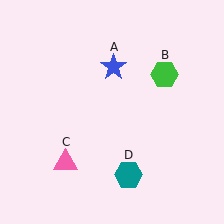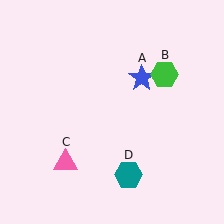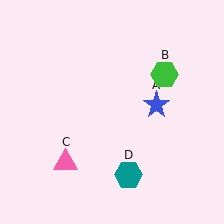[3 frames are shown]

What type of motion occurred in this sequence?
The blue star (object A) rotated clockwise around the center of the scene.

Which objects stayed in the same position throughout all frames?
Green hexagon (object B) and pink triangle (object C) and teal hexagon (object D) remained stationary.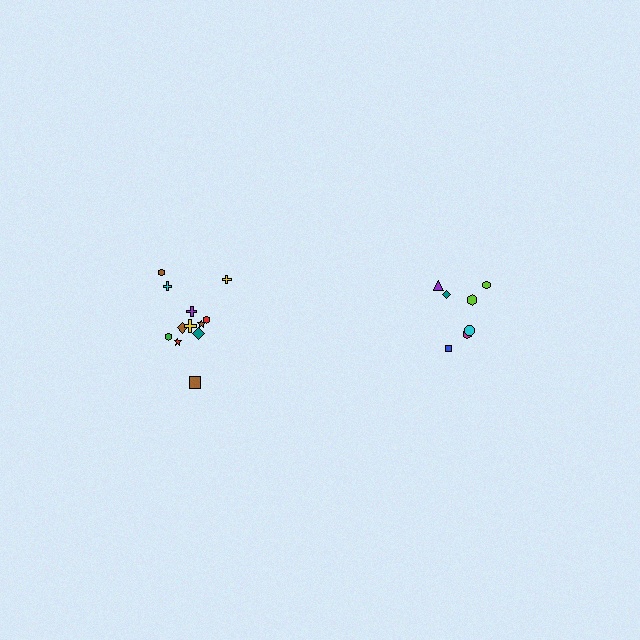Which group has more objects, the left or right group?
The left group.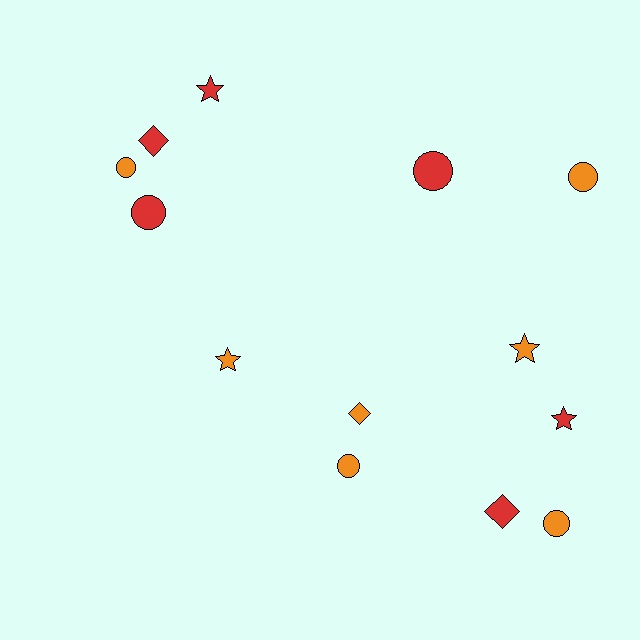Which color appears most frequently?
Orange, with 7 objects.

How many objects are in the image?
There are 13 objects.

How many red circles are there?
There are 2 red circles.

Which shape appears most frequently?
Circle, with 6 objects.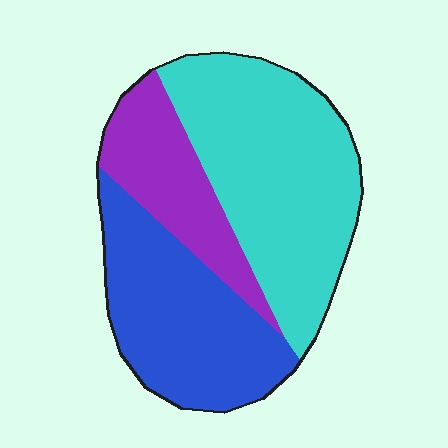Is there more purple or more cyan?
Cyan.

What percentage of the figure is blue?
Blue covers 34% of the figure.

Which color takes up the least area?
Purple, at roughly 20%.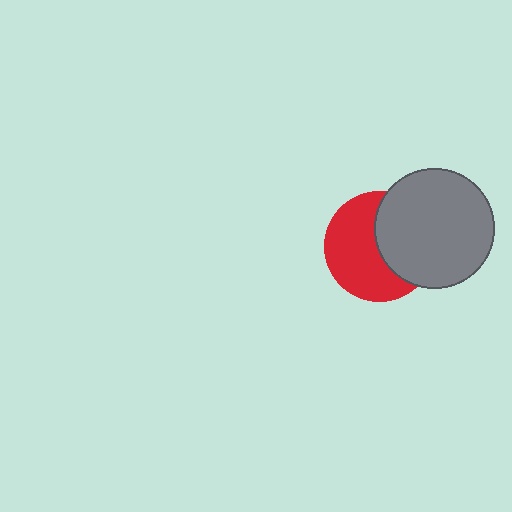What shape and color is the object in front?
The object in front is a gray circle.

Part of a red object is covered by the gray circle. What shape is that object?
It is a circle.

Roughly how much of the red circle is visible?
About half of it is visible (roughly 57%).